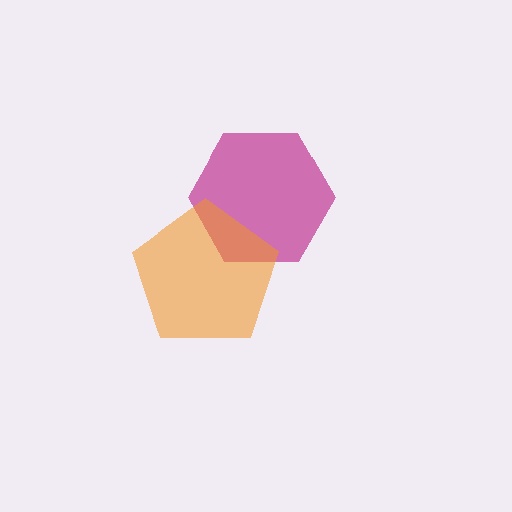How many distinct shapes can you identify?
There are 2 distinct shapes: a magenta hexagon, an orange pentagon.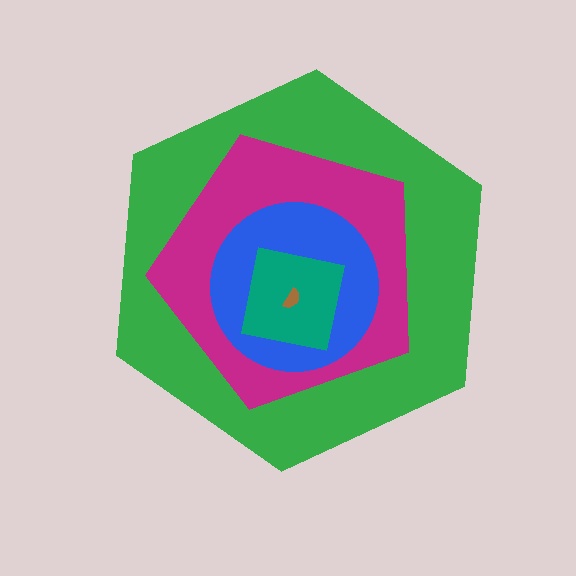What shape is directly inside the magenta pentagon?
The blue circle.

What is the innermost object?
The brown semicircle.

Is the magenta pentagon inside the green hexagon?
Yes.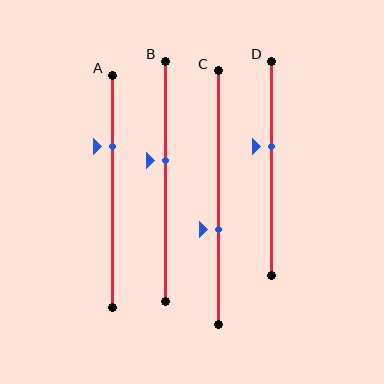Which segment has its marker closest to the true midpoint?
Segment B has its marker closest to the true midpoint.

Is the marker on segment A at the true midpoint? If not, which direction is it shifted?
No, the marker on segment A is shifted upward by about 19% of the segment length.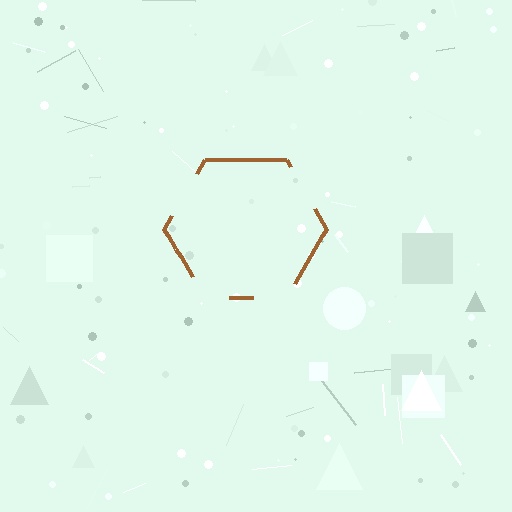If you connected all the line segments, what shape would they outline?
They would outline a hexagon.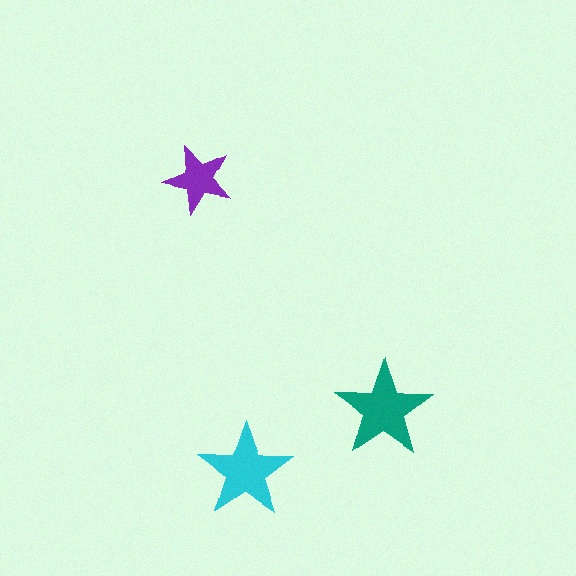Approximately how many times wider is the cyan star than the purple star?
About 1.5 times wider.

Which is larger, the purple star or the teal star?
The teal one.